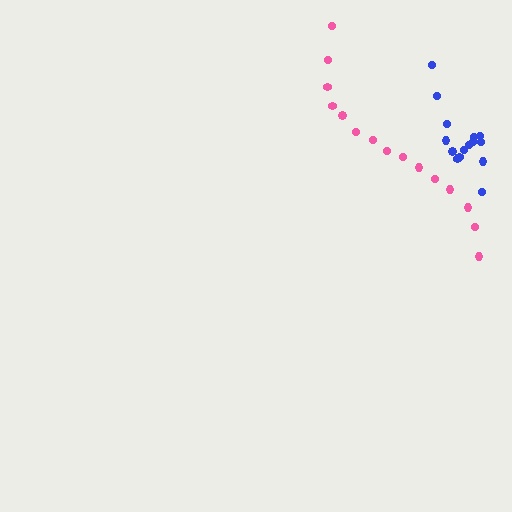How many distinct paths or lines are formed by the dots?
There are 2 distinct paths.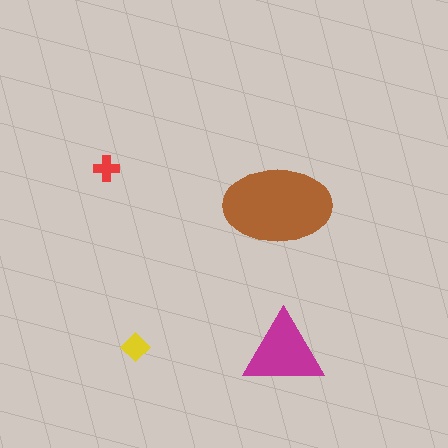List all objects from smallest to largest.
The red cross, the yellow diamond, the magenta triangle, the brown ellipse.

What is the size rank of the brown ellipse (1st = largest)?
1st.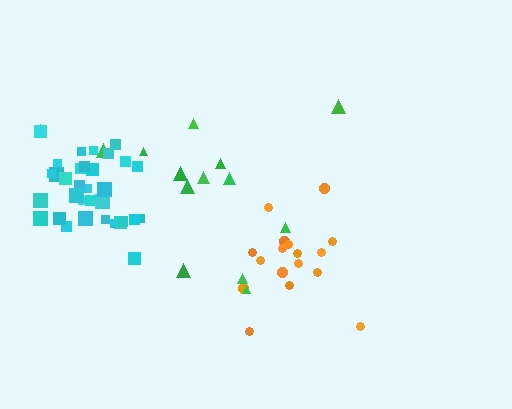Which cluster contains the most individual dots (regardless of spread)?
Cyan (33).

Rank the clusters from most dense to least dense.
cyan, orange, green.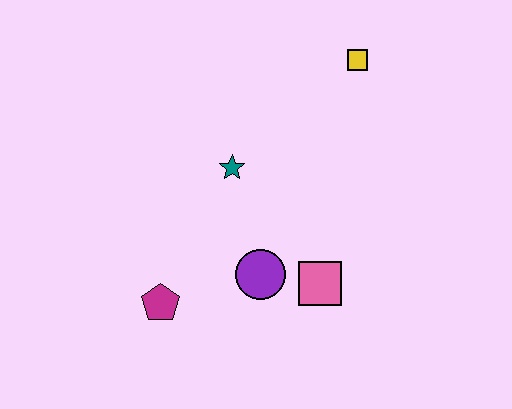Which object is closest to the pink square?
The purple circle is closest to the pink square.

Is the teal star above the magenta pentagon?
Yes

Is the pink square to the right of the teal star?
Yes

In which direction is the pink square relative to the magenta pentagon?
The pink square is to the right of the magenta pentagon.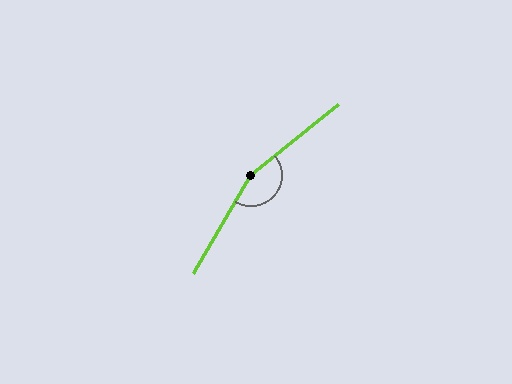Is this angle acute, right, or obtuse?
It is obtuse.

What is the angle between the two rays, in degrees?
Approximately 159 degrees.